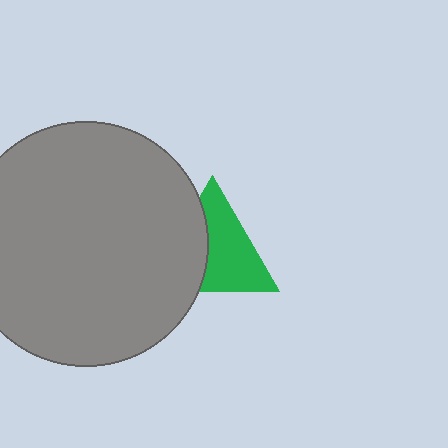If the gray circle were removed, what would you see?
You would see the complete green triangle.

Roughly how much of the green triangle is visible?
About half of it is visible (roughly 59%).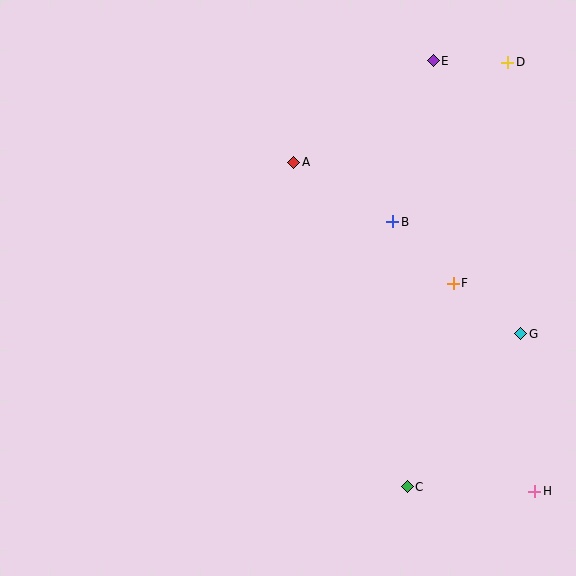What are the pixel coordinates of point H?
Point H is at (535, 491).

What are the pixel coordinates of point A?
Point A is at (294, 162).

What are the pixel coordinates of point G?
Point G is at (521, 334).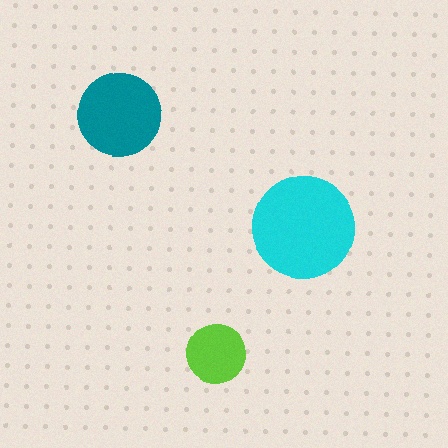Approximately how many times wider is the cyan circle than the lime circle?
About 1.5 times wider.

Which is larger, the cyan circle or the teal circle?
The cyan one.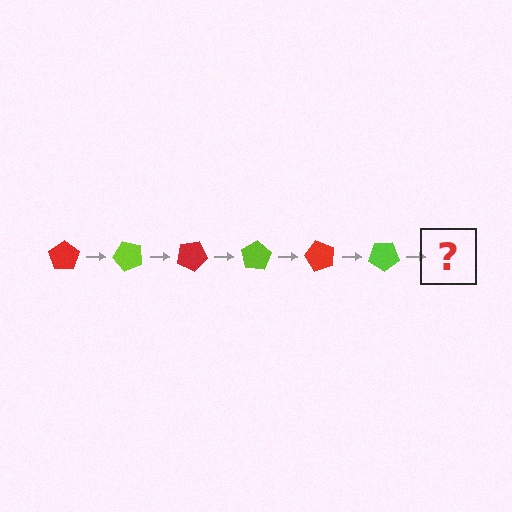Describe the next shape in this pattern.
It should be a red pentagon, rotated 300 degrees from the start.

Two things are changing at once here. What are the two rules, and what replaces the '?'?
The two rules are that it rotates 50 degrees each step and the color cycles through red and lime. The '?' should be a red pentagon, rotated 300 degrees from the start.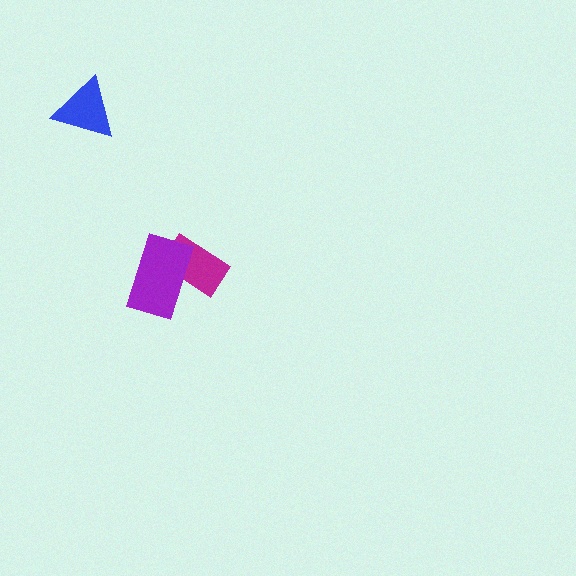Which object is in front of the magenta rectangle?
The purple rectangle is in front of the magenta rectangle.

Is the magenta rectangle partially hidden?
Yes, it is partially covered by another shape.